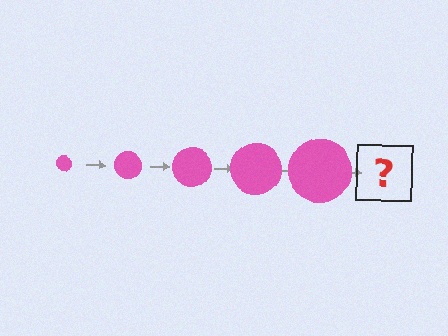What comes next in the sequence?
The next element should be a pink circle, larger than the previous one.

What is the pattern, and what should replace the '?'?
The pattern is that the circle gets progressively larger each step. The '?' should be a pink circle, larger than the previous one.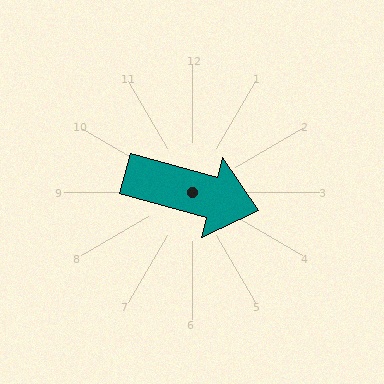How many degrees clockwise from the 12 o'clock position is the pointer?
Approximately 105 degrees.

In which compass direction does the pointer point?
East.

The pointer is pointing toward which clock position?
Roughly 4 o'clock.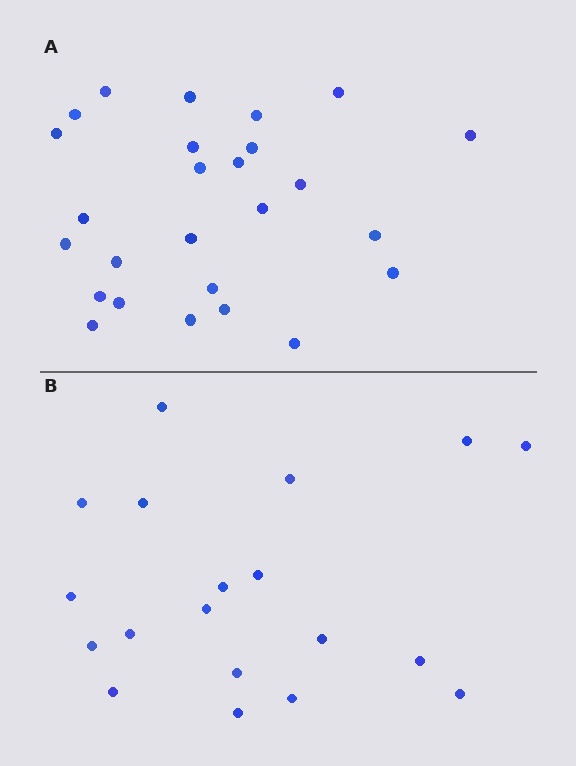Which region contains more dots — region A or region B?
Region A (the top region) has more dots.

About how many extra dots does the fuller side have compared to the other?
Region A has roughly 8 or so more dots than region B.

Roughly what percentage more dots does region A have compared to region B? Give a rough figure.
About 35% more.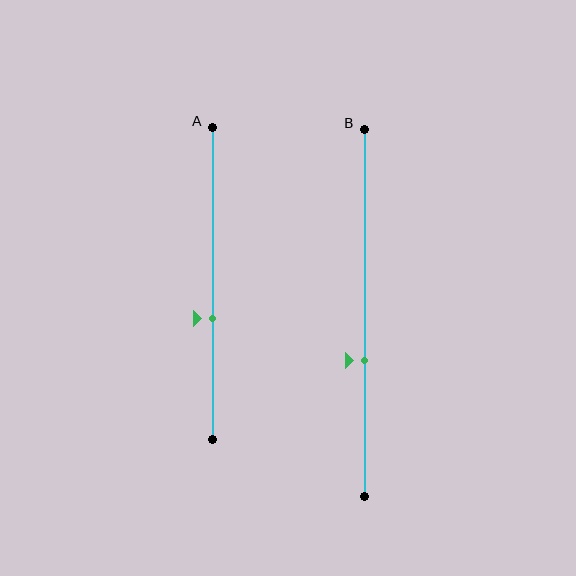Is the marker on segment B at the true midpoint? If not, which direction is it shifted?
No, the marker on segment B is shifted downward by about 13% of the segment length.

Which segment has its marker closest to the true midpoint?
Segment A has its marker closest to the true midpoint.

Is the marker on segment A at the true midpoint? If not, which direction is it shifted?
No, the marker on segment A is shifted downward by about 11% of the segment length.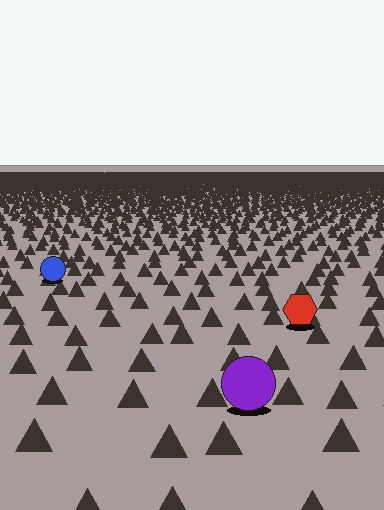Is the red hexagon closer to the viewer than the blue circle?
Yes. The red hexagon is closer — you can tell from the texture gradient: the ground texture is coarser near it.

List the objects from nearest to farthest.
From nearest to farthest: the purple circle, the red hexagon, the blue circle.